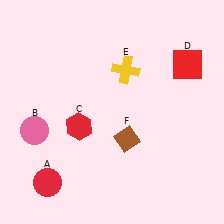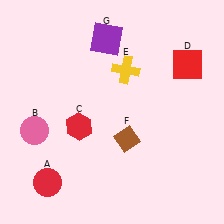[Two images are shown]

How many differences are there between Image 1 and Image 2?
There is 1 difference between the two images.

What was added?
A purple square (G) was added in Image 2.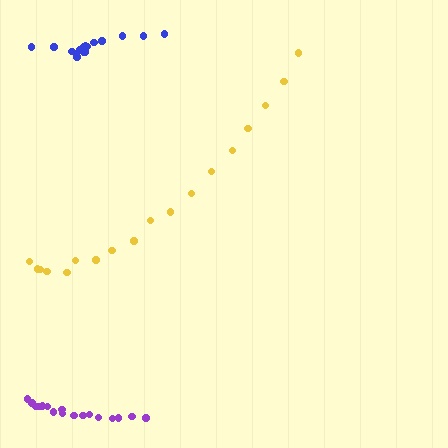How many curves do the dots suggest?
There are 3 distinct paths.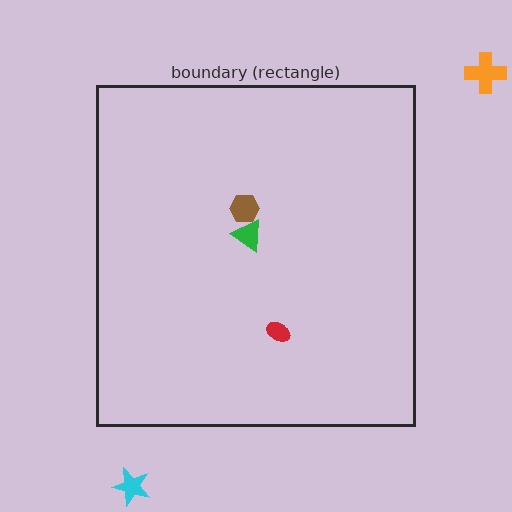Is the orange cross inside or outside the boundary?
Outside.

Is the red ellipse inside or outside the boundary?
Inside.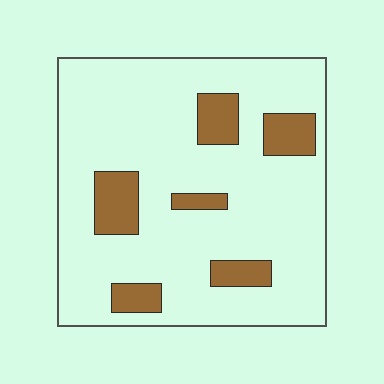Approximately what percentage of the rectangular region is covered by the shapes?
Approximately 15%.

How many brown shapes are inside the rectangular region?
6.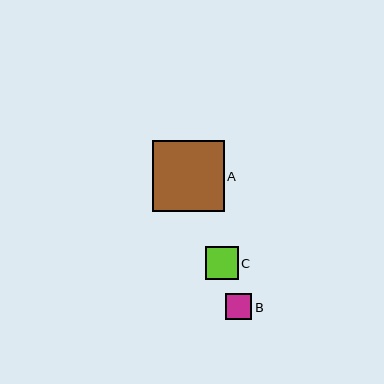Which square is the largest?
Square A is the largest with a size of approximately 71 pixels.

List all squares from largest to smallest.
From largest to smallest: A, C, B.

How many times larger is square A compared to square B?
Square A is approximately 2.7 times the size of square B.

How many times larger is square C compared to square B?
Square C is approximately 1.3 times the size of square B.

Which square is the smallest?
Square B is the smallest with a size of approximately 26 pixels.